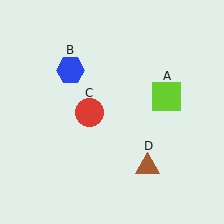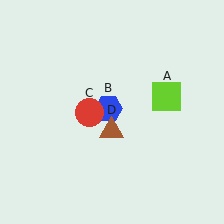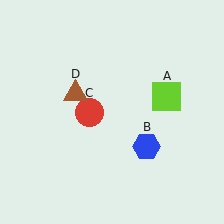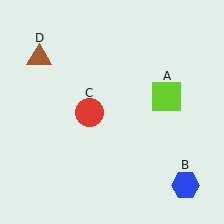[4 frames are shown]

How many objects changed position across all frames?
2 objects changed position: blue hexagon (object B), brown triangle (object D).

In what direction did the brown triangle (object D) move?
The brown triangle (object D) moved up and to the left.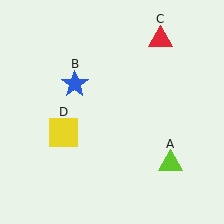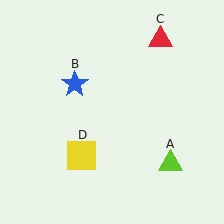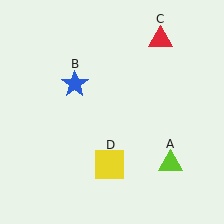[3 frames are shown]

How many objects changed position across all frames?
1 object changed position: yellow square (object D).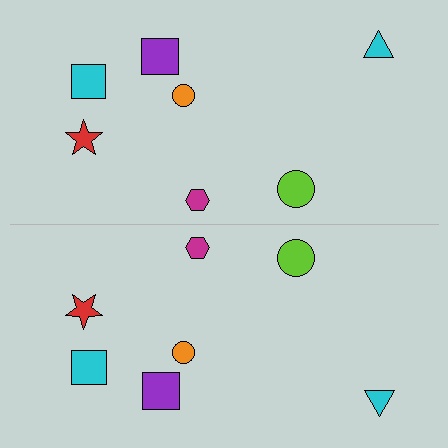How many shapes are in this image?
There are 14 shapes in this image.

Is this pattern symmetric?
Yes, this pattern has bilateral (reflection) symmetry.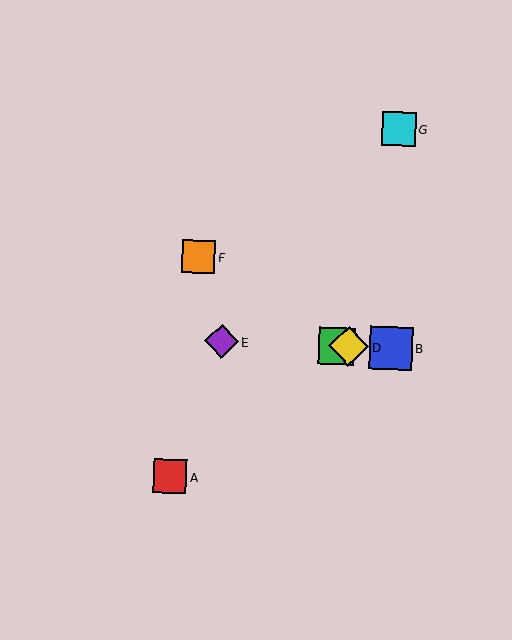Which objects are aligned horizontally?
Objects B, C, D, E are aligned horizontally.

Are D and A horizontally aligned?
No, D is at y≈347 and A is at y≈476.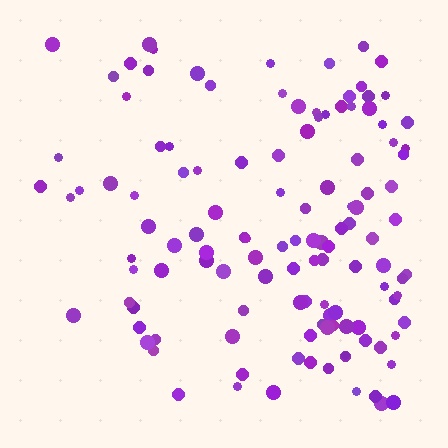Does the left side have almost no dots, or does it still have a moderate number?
Still a moderate number, just noticeably fewer than the right.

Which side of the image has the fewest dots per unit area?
The left.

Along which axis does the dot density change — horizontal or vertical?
Horizontal.